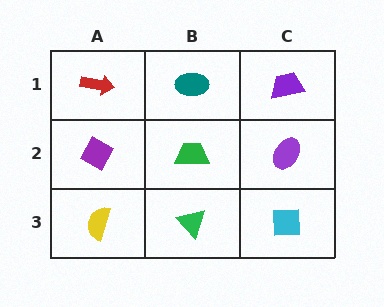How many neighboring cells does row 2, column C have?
3.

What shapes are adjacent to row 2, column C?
A purple trapezoid (row 1, column C), a cyan square (row 3, column C), a green trapezoid (row 2, column B).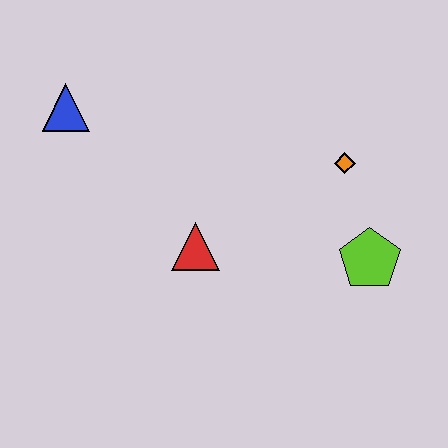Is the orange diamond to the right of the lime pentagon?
No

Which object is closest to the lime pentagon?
The orange diamond is closest to the lime pentagon.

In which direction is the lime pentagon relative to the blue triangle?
The lime pentagon is to the right of the blue triangle.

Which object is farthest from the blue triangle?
The lime pentagon is farthest from the blue triangle.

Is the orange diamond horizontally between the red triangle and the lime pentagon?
Yes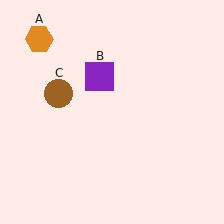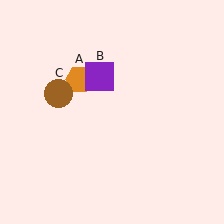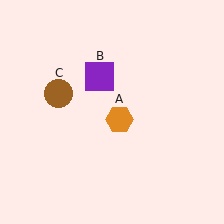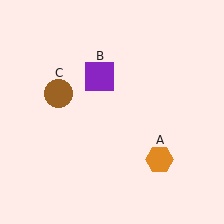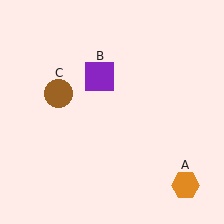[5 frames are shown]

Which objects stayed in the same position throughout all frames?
Purple square (object B) and brown circle (object C) remained stationary.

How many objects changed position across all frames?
1 object changed position: orange hexagon (object A).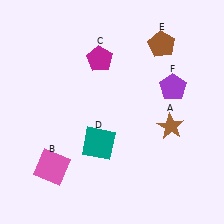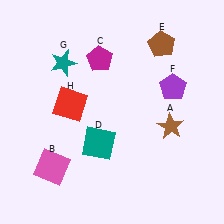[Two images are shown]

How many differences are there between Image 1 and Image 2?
There are 2 differences between the two images.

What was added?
A teal star (G), a red square (H) were added in Image 2.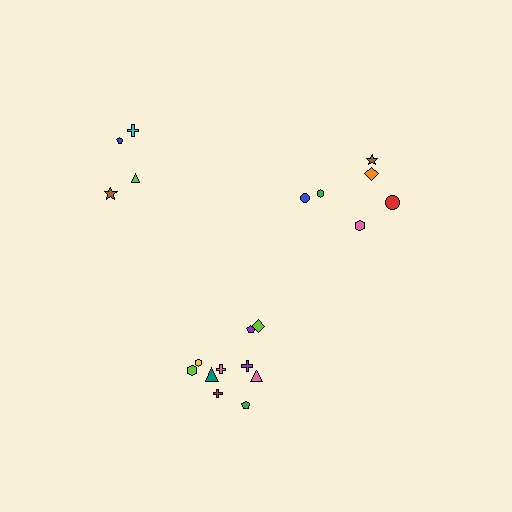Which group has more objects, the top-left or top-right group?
The top-right group.